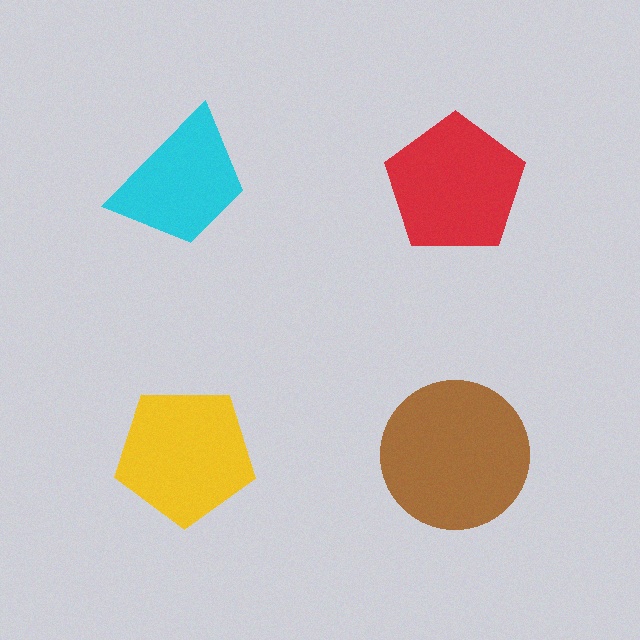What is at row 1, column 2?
A red pentagon.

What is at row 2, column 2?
A brown circle.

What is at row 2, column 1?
A yellow pentagon.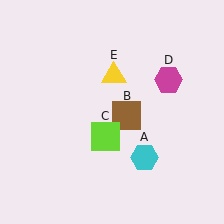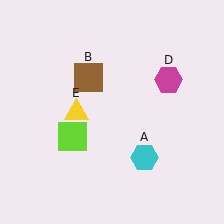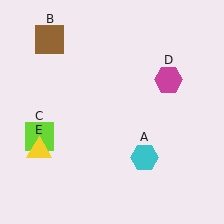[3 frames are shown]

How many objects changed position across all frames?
3 objects changed position: brown square (object B), lime square (object C), yellow triangle (object E).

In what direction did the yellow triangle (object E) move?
The yellow triangle (object E) moved down and to the left.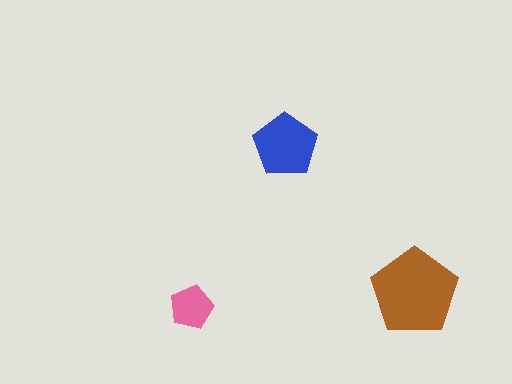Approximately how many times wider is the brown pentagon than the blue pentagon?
About 1.5 times wider.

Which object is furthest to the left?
The pink pentagon is leftmost.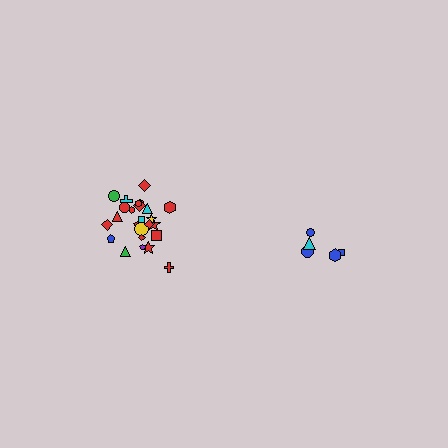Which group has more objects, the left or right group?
The left group.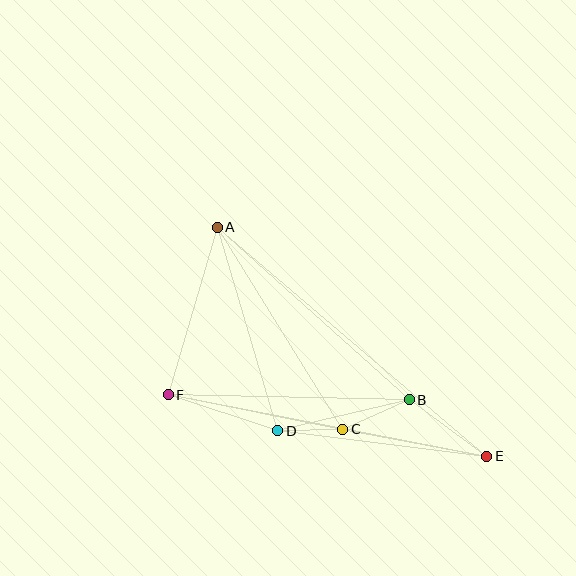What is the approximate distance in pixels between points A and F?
The distance between A and F is approximately 174 pixels.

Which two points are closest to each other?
Points C and D are closest to each other.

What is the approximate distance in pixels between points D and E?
The distance between D and E is approximately 210 pixels.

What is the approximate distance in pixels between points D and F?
The distance between D and F is approximately 115 pixels.